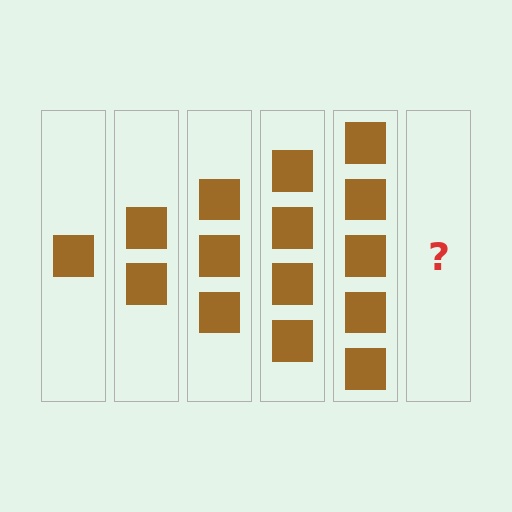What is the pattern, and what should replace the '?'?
The pattern is that each step adds one more square. The '?' should be 6 squares.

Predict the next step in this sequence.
The next step is 6 squares.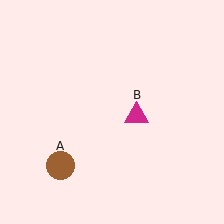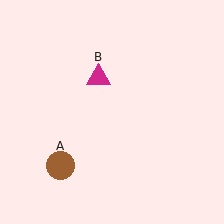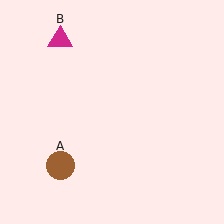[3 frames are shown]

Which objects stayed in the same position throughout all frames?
Brown circle (object A) remained stationary.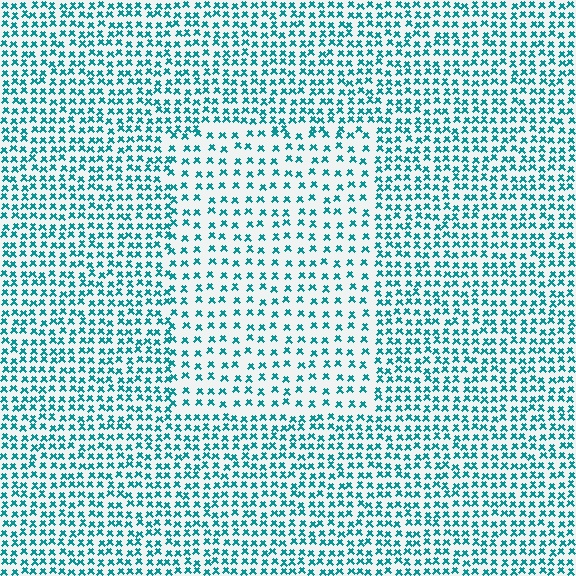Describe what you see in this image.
The image contains small teal elements arranged at two different densities. A rectangle-shaped region is visible where the elements are less densely packed than the surrounding area.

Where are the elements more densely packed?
The elements are more densely packed outside the rectangle boundary.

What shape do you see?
I see a rectangle.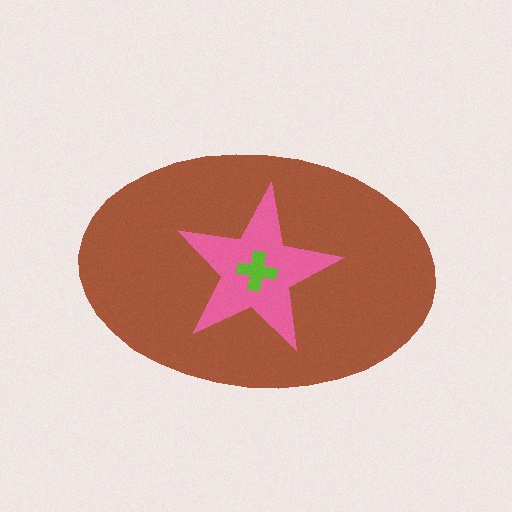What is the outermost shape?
The brown ellipse.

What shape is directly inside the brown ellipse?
The pink star.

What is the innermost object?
The lime cross.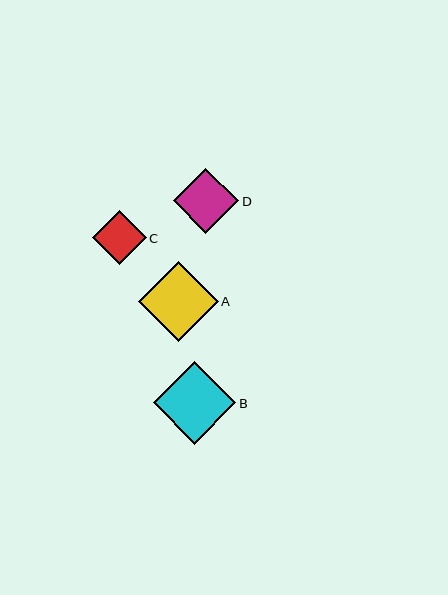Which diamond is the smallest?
Diamond C is the smallest with a size of approximately 54 pixels.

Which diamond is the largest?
Diamond B is the largest with a size of approximately 83 pixels.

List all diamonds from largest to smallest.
From largest to smallest: B, A, D, C.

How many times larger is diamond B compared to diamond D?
Diamond B is approximately 1.3 times the size of diamond D.